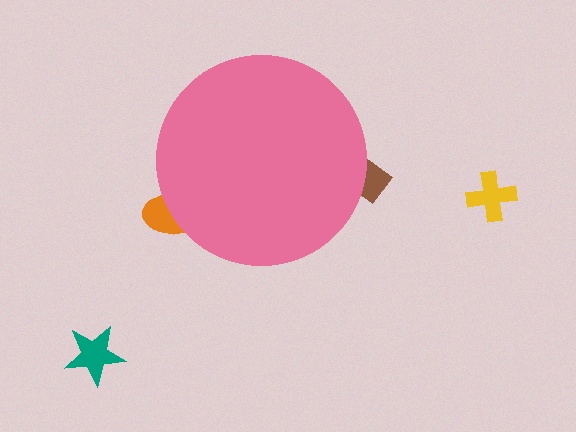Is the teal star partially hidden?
No, the teal star is fully visible.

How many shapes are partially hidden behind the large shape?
2 shapes are partially hidden.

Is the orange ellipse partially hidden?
Yes, the orange ellipse is partially hidden behind the pink circle.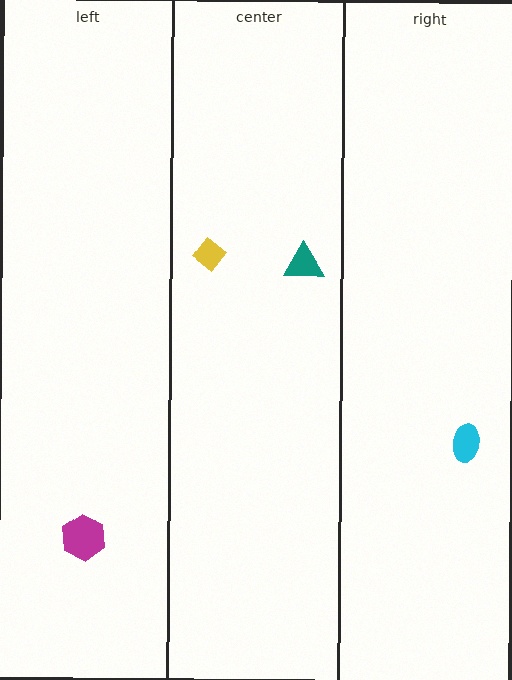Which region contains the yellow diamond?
The center region.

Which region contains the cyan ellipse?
The right region.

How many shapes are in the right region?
1.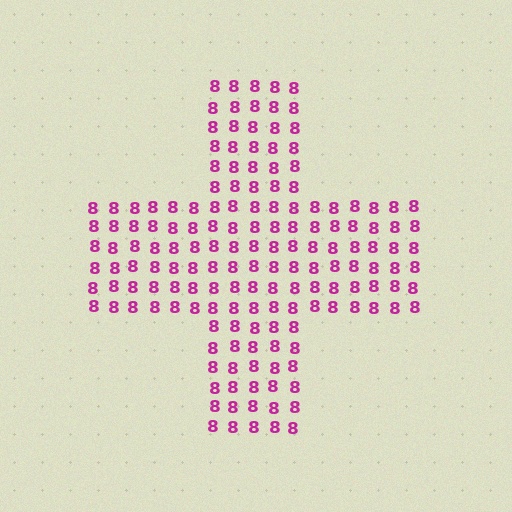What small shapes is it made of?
It is made of small digit 8's.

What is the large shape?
The large shape is a cross.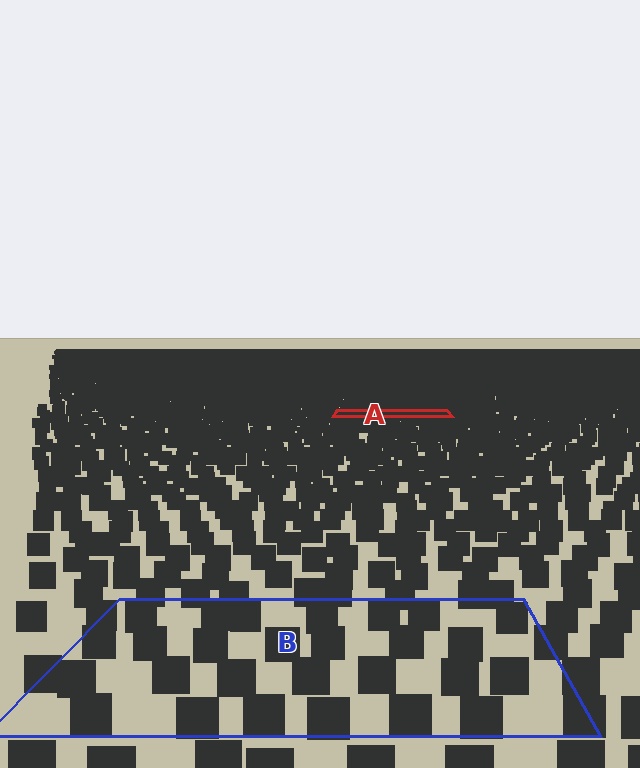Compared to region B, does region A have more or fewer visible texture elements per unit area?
Region A has more texture elements per unit area — they are packed more densely because it is farther away.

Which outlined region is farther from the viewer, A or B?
Region A is farther from the viewer — the texture elements inside it appear smaller and more densely packed.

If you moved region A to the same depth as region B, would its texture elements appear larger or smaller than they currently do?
They would appear larger. At a closer depth, the same texture elements are projected at a bigger on-screen size.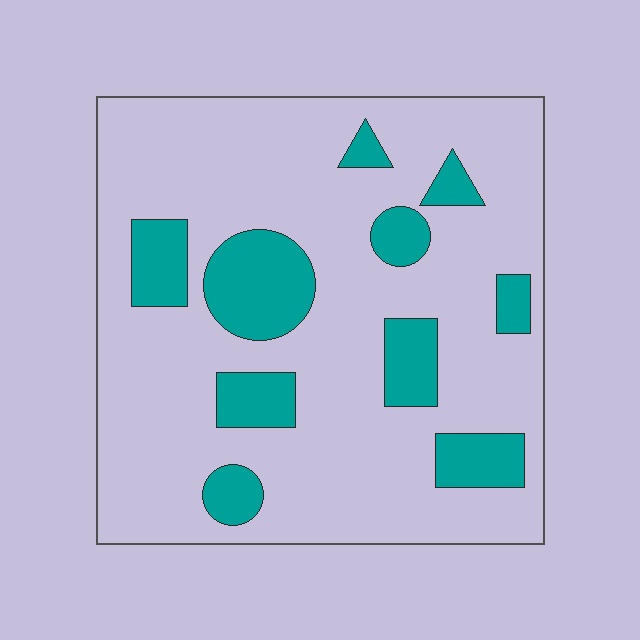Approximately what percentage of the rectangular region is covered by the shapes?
Approximately 20%.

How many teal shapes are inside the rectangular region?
10.